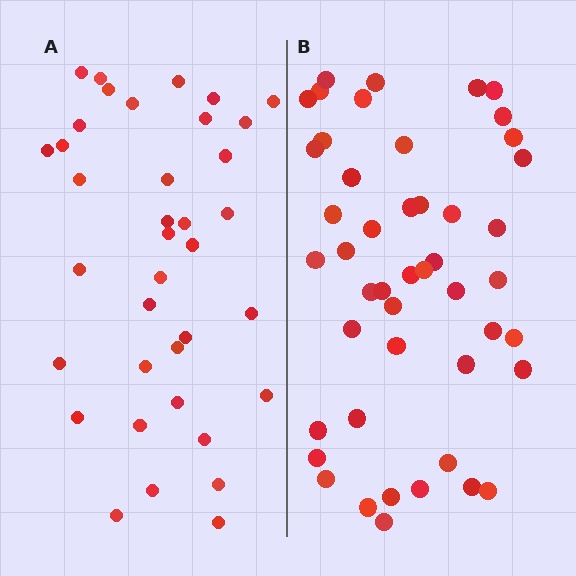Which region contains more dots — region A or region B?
Region B (the right region) has more dots.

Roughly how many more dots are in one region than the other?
Region B has roughly 10 or so more dots than region A.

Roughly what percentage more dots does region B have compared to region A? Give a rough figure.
About 25% more.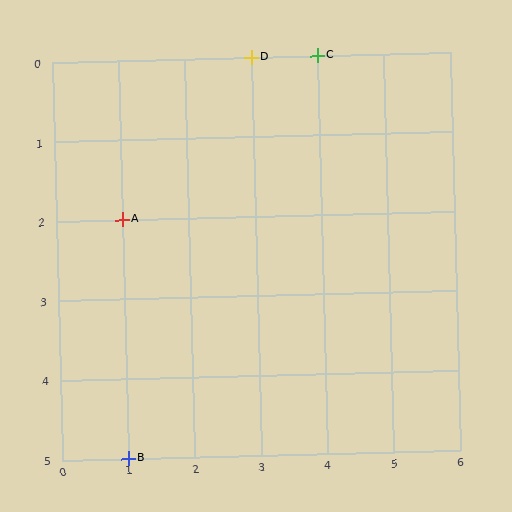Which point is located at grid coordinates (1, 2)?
Point A is at (1, 2).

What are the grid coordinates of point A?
Point A is at grid coordinates (1, 2).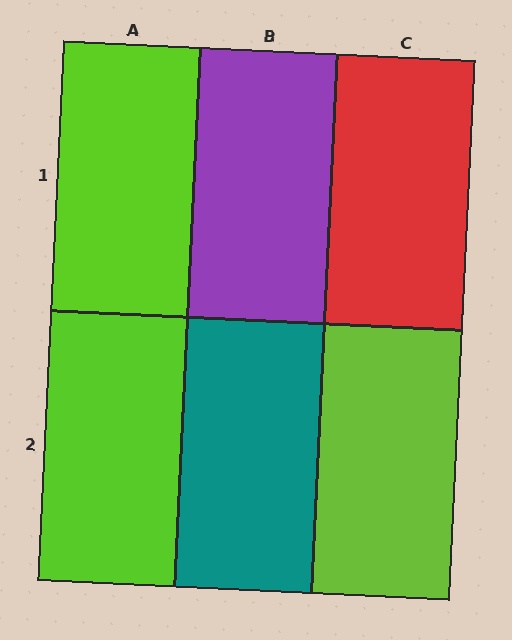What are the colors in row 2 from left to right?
Lime, teal, lime.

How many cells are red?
1 cell is red.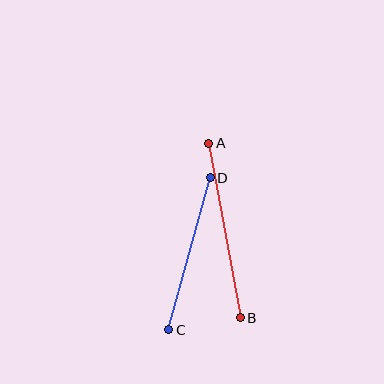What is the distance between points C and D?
The distance is approximately 158 pixels.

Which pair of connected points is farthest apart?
Points A and B are farthest apart.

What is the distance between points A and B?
The distance is approximately 177 pixels.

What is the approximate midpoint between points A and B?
The midpoint is at approximately (224, 231) pixels.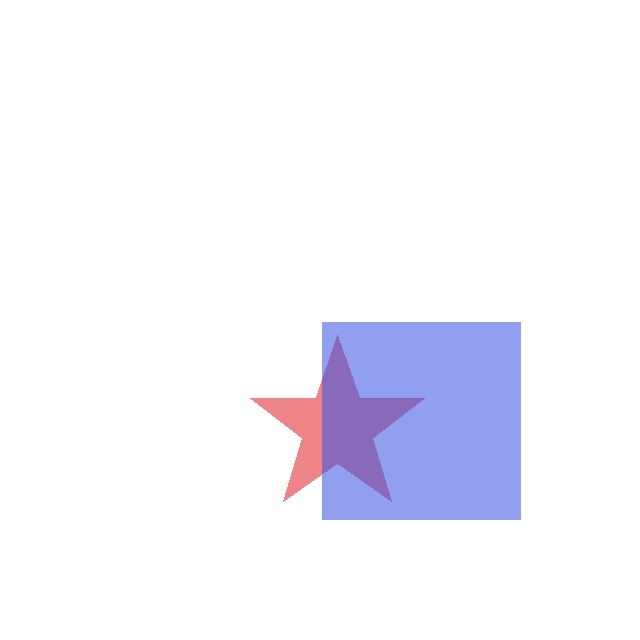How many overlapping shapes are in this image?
There are 2 overlapping shapes in the image.